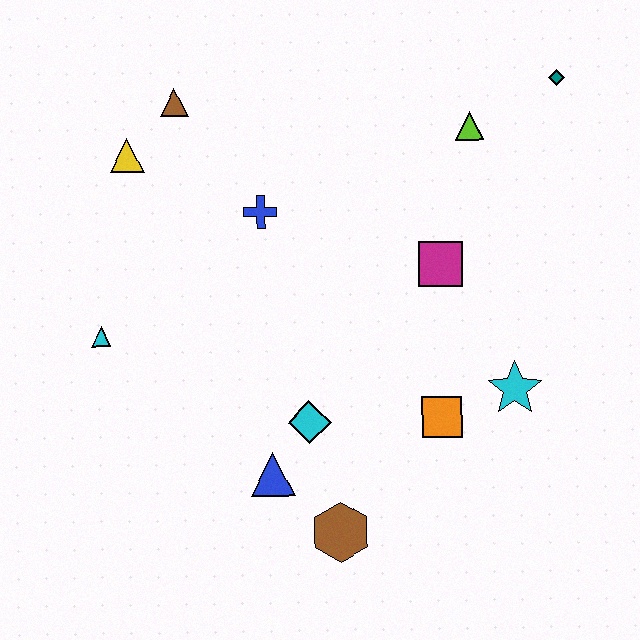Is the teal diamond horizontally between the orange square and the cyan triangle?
No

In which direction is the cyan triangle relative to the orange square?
The cyan triangle is to the left of the orange square.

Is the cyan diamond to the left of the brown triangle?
No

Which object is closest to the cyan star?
The orange square is closest to the cyan star.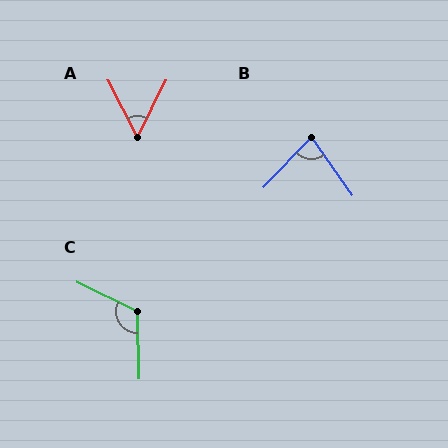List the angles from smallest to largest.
A (54°), B (80°), C (117°).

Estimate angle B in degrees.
Approximately 80 degrees.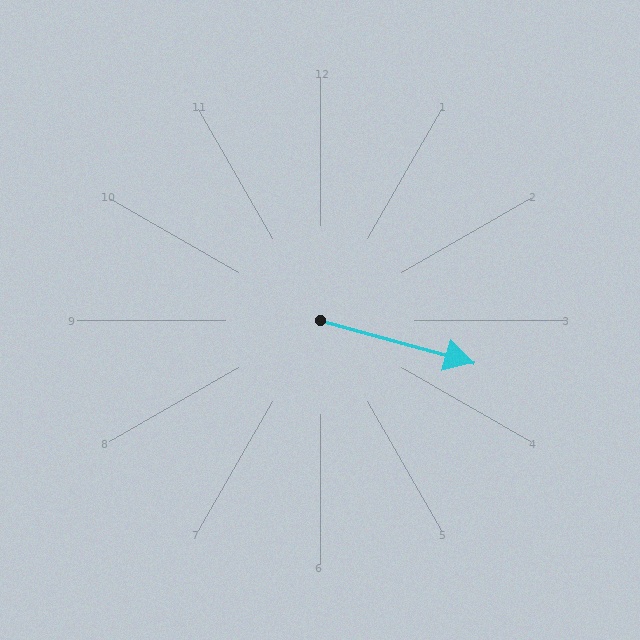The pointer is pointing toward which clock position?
Roughly 4 o'clock.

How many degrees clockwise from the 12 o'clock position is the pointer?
Approximately 105 degrees.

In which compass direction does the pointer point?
East.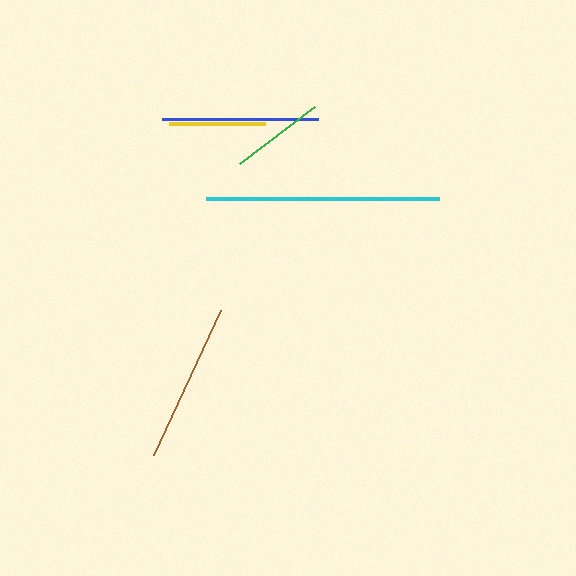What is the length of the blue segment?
The blue segment is approximately 155 pixels long.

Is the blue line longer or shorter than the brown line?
The brown line is longer than the blue line.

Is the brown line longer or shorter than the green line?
The brown line is longer than the green line.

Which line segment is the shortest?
The green line is the shortest at approximately 94 pixels.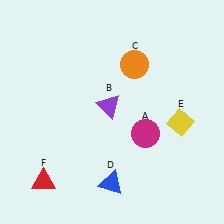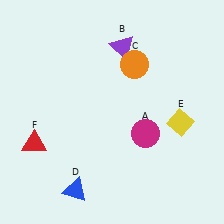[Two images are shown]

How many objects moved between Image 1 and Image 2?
3 objects moved between the two images.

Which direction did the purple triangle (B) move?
The purple triangle (B) moved up.